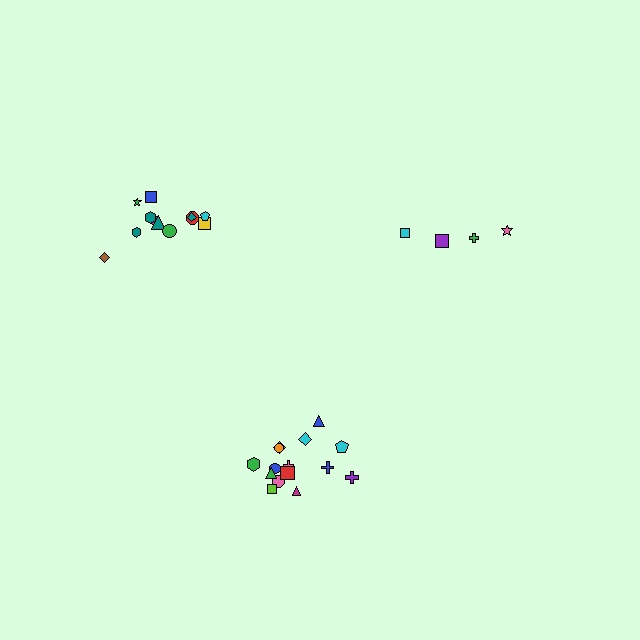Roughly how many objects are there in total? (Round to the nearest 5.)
Roughly 30 objects in total.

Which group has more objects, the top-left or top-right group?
The top-left group.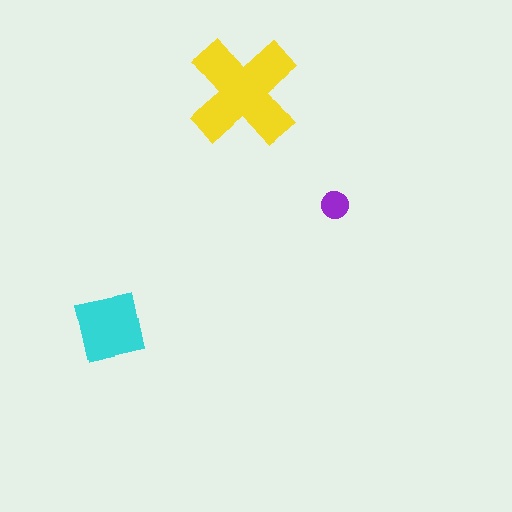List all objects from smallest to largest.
The purple circle, the cyan square, the yellow cross.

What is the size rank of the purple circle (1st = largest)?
3rd.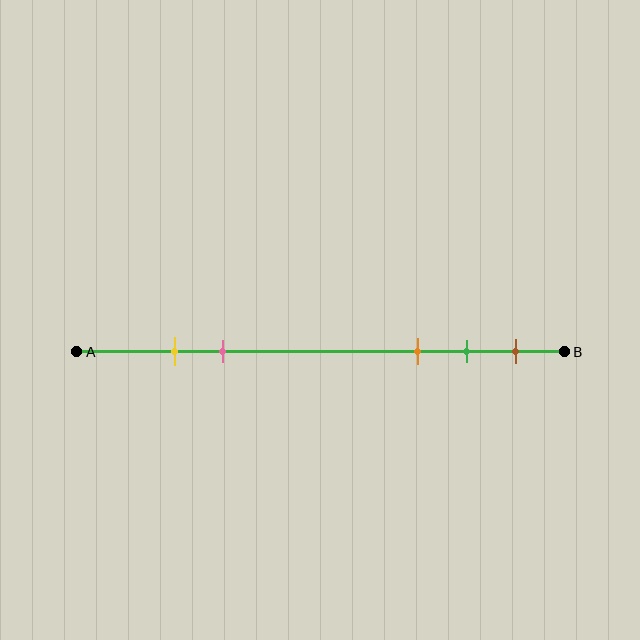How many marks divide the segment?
There are 5 marks dividing the segment.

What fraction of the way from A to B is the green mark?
The green mark is approximately 80% (0.8) of the way from A to B.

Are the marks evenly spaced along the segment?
No, the marks are not evenly spaced.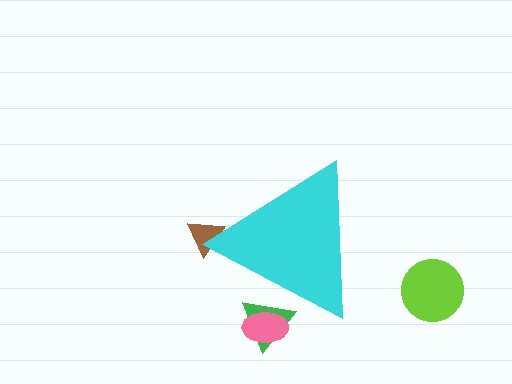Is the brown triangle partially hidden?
Yes, the brown triangle is partially hidden behind the cyan triangle.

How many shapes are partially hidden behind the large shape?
3 shapes are partially hidden.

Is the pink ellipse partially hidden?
Yes, the pink ellipse is partially hidden behind the cyan triangle.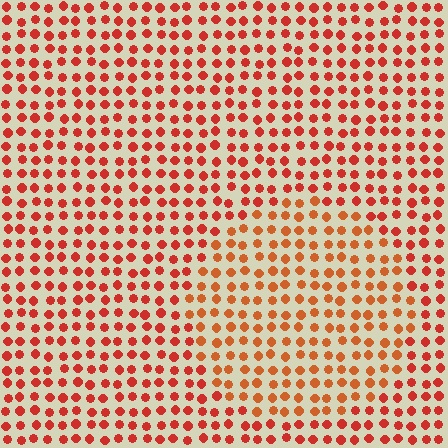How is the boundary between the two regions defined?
The boundary is defined purely by a slight shift in hue (about 18 degrees). Spacing, size, and orientation are identical on both sides.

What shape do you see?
I see a circle.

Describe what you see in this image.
The image is filled with small red elements in a uniform arrangement. A circle-shaped region is visible where the elements are tinted to a slightly different hue, forming a subtle color boundary.